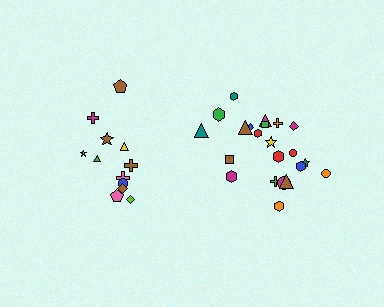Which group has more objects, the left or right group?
The right group.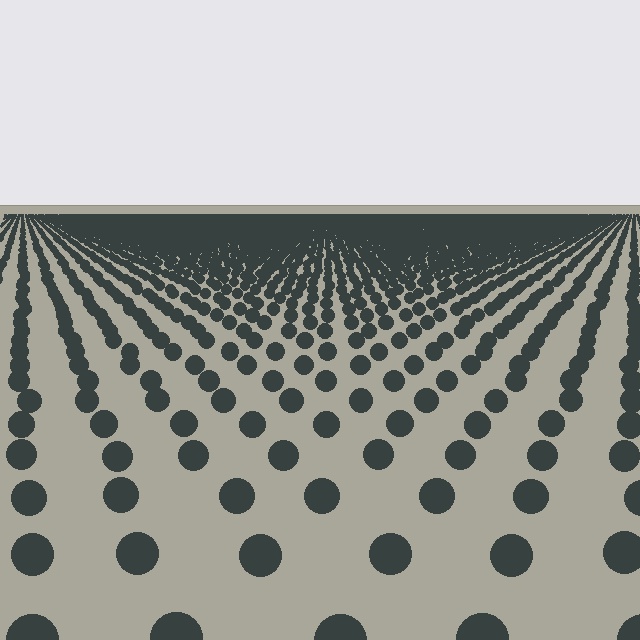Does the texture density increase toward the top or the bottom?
Density increases toward the top.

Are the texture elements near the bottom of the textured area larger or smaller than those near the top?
Larger. Near the bottom, elements are closer to the viewer and appear at a bigger on-screen size.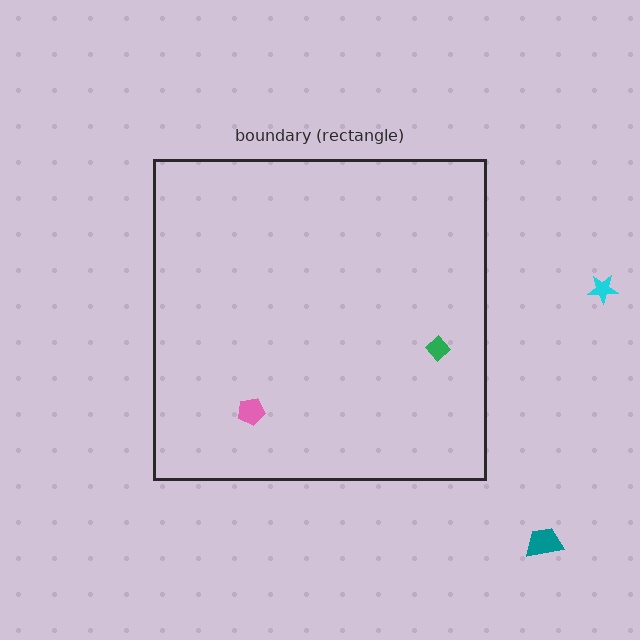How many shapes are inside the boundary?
2 inside, 2 outside.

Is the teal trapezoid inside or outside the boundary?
Outside.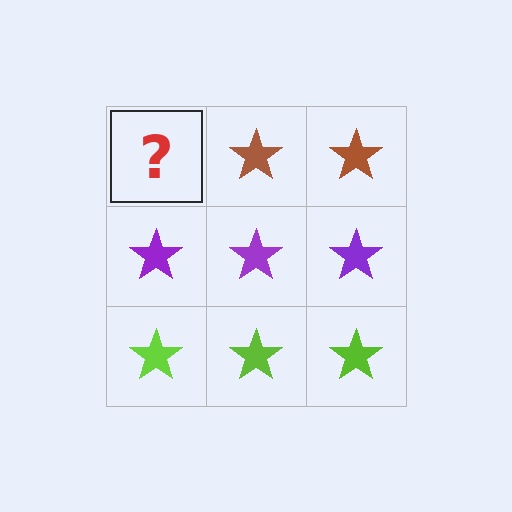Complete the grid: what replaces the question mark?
The question mark should be replaced with a brown star.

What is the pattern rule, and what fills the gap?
The rule is that each row has a consistent color. The gap should be filled with a brown star.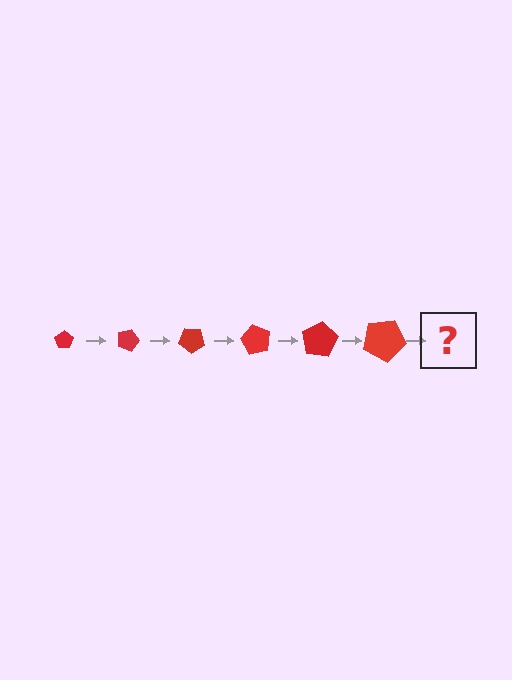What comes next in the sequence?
The next element should be a pentagon, larger than the previous one and rotated 120 degrees from the start.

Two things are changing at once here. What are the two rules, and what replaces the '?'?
The two rules are that the pentagon grows larger each step and it rotates 20 degrees each step. The '?' should be a pentagon, larger than the previous one and rotated 120 degrees from the start.